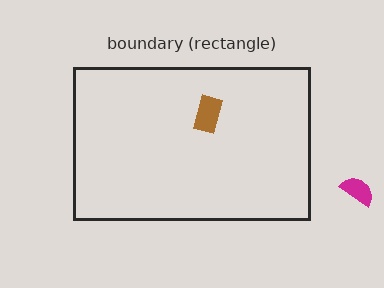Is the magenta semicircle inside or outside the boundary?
Outside.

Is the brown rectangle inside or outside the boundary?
Inside.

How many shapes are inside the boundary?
1 inside, 1 outside.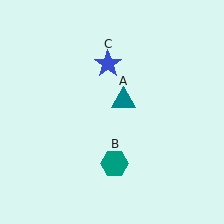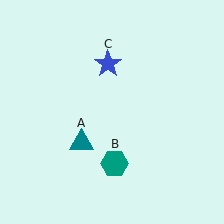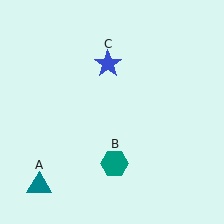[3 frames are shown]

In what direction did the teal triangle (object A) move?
The teal triangle (object A) moved down and to the left.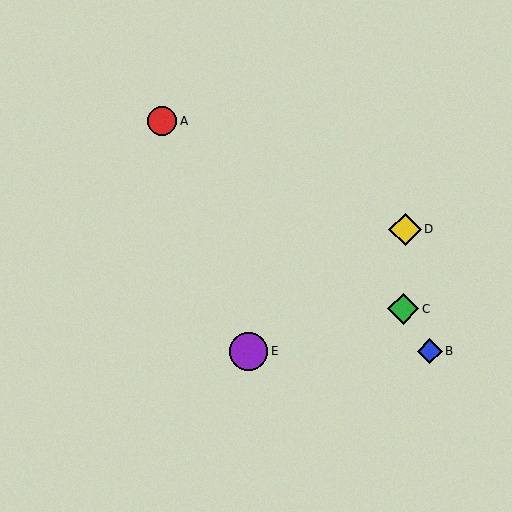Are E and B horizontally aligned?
Yes, both are at y≈351.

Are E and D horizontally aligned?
No, E is at y≈351 and D is at y≈229.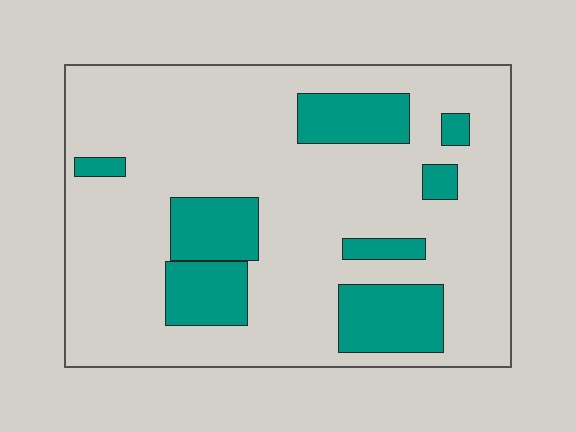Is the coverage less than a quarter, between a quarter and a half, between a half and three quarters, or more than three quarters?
Less than a quarter.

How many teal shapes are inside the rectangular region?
8.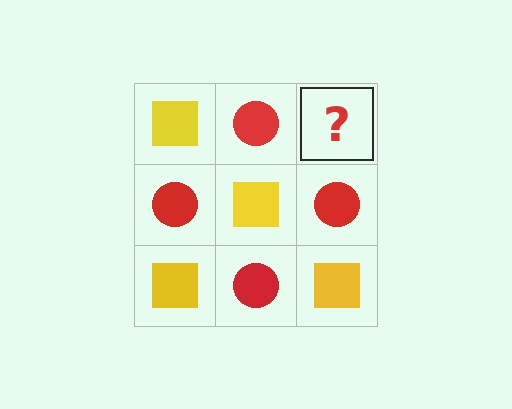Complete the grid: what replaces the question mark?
The question mark should be replaced with a yellow square.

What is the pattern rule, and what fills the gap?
The rule is that it alternates yellow square and red circle in a checkerboard pattern. The gap should be filled with a yellow square.